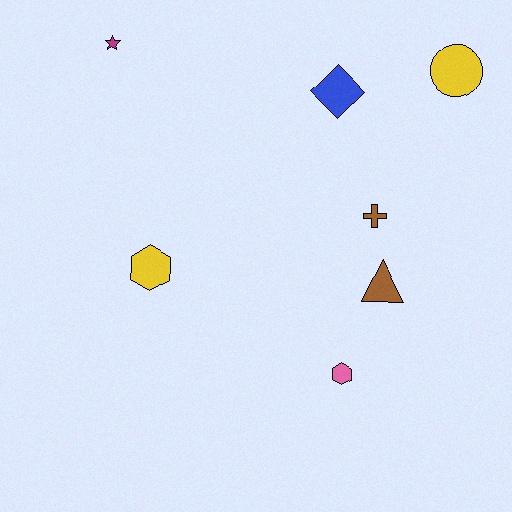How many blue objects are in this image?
There is 1 blue object.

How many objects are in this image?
There are 7 objects.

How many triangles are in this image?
There is 1 triangle.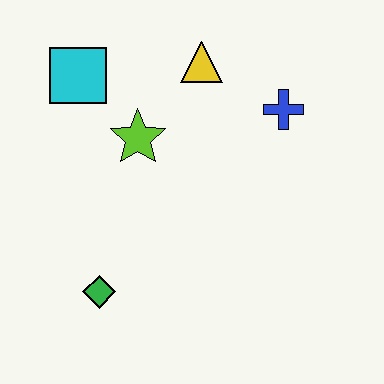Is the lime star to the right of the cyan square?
Yes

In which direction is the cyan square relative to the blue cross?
The cyan square is to the left of the blue cross.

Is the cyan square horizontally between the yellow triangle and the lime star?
No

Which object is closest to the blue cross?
The yellow triangle is closest to the blue cross.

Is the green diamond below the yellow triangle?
Yes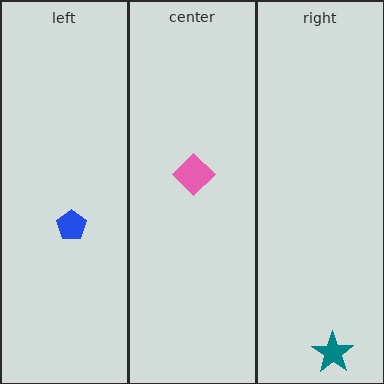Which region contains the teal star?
The right region.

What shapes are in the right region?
The teal star.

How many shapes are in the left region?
1.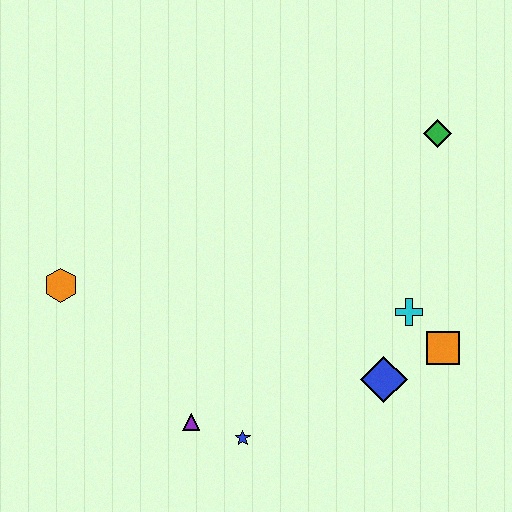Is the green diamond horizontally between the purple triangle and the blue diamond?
No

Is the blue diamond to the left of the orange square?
Yes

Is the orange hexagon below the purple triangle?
No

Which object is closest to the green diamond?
The cyan cross is closest to the green diamond.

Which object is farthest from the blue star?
The green diamond is farthest from the blue star.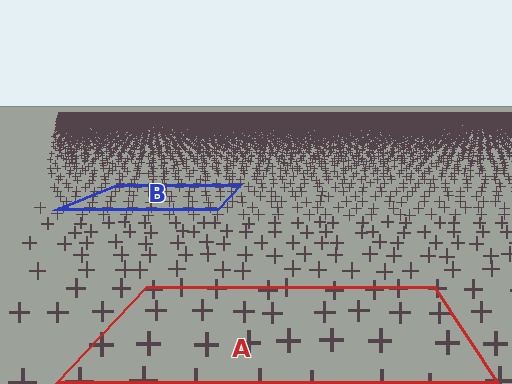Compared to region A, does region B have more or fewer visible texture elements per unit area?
Region B has more texture elements per unit area — they are packed more densely because it is farther away.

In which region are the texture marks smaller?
The texture marks are smaller in region B, because it is farther away.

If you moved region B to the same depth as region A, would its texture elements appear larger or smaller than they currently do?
They would appear larger. At a closer depth, the same texture elements are projected at a bigger on-screen size.